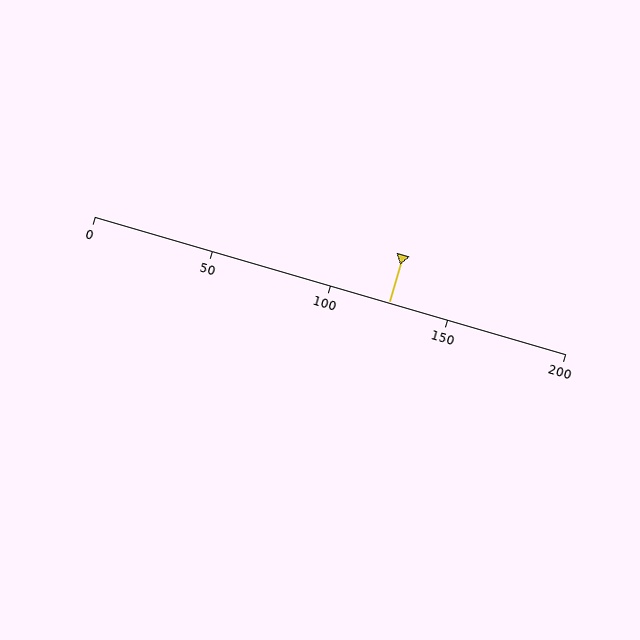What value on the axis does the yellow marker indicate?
The marker indicates approximately 125.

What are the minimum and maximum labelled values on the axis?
The axis runs from 0 to 200.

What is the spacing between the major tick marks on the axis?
The major ticks are spaced 50 apart.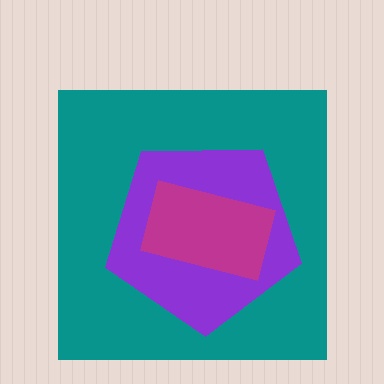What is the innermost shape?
The magenta rectangle.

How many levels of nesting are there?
3.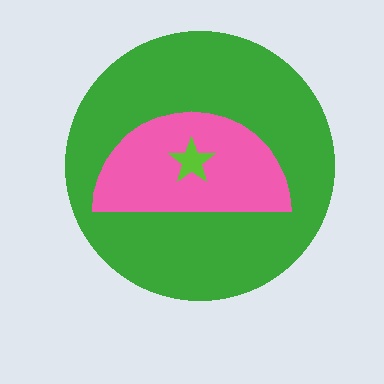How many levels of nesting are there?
3.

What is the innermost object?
The lime star.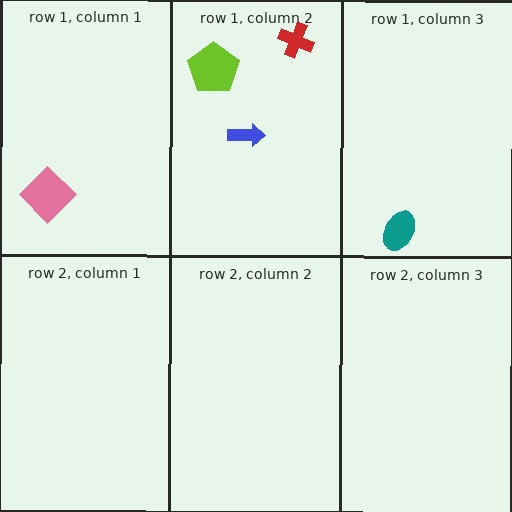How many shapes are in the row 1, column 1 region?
1.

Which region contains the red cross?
The row 1, column 2 region.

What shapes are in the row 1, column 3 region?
The teal ellipse.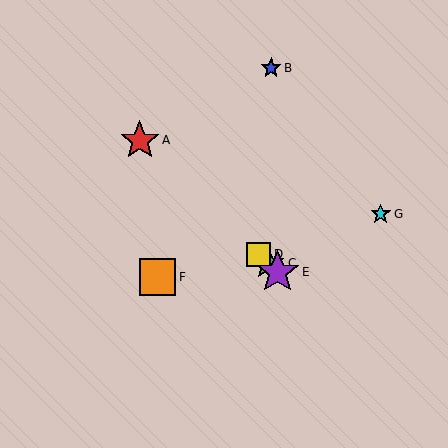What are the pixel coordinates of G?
Object G is at (381, 214).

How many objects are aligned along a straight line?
4 objects (A, C, D, E) are aligned along a straight line.